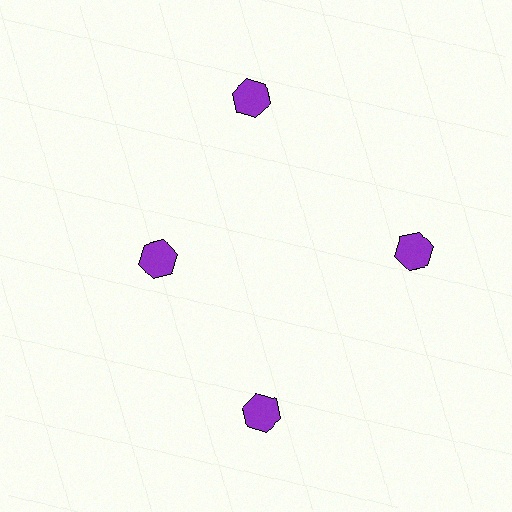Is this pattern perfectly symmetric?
No. The 4 purple hexagons are arranged in a ring, but one element near the 9 o'clock position is pulled inward toward the center, breaking the 4-fold rotational symmetry.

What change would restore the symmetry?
The symmetry would be restored by moving it outward, back onto the ring so that all 4 hexagons sit at equal angles and equal distance from the center.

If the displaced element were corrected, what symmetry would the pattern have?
It would have 4-fold rotational symmetry — the pattern would map onto itself every 90 degrees.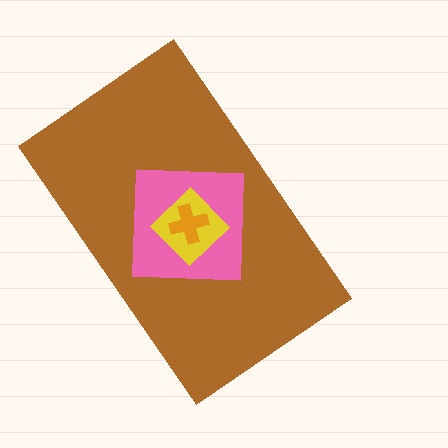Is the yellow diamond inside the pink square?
Yes.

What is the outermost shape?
The brown rectangle.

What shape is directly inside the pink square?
The yellow diamond.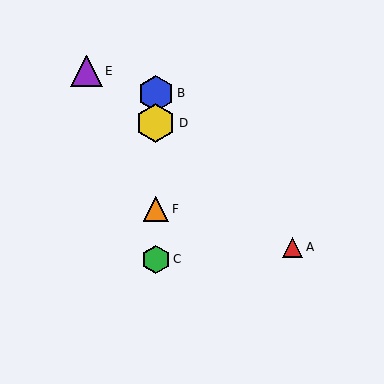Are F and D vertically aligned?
Yes, both are at x≈156.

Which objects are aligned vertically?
Objects B, C, D, F are aligned vertically.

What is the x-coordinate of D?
Object D is at x≈156.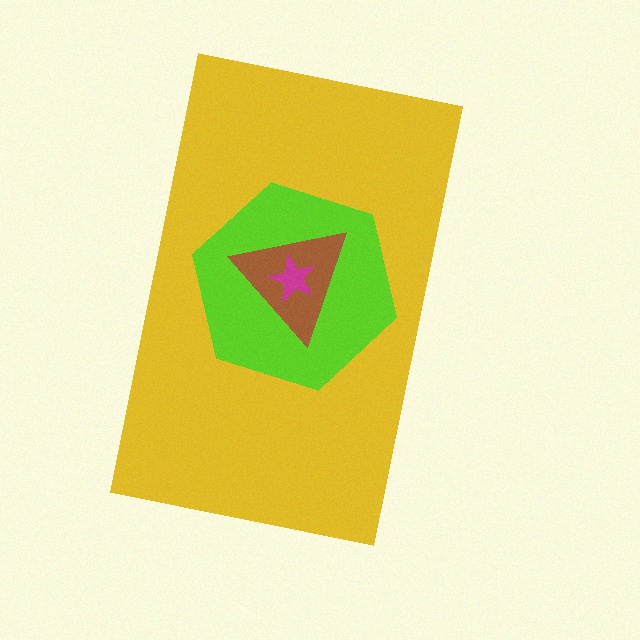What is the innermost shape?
The magenta star.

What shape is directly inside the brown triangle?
The magenta star.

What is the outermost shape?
The yellow rectangle.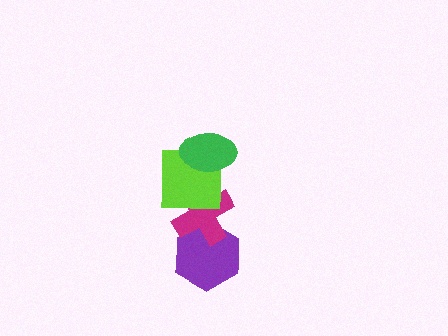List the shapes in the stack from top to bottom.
From top to bottom: the green ellipse, the lime square, the magenta cross, the purple hexagon.